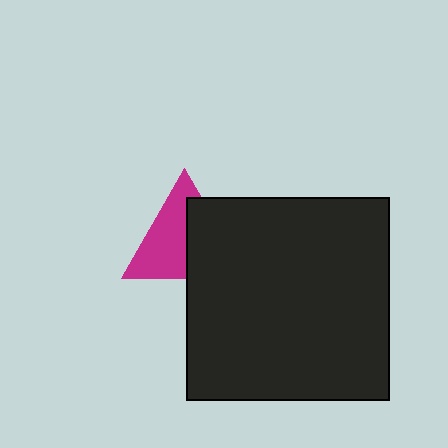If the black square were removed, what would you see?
You would see the complete magenta triangle.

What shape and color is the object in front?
The object in front is a black square.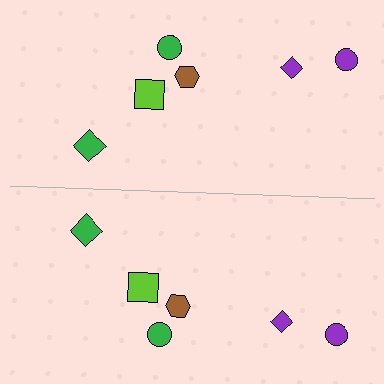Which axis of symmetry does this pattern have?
The pattern has a horizontal axis of symmetry running through the center of the image.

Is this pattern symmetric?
Yes, this pattern has bilateral (reflection) symmetry.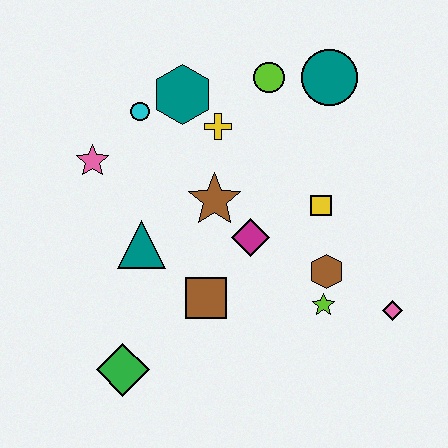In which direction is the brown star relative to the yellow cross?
The brown star is below the yellow cross.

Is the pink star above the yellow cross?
No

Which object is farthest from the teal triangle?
The pink diamond is farthest from the teal triangle.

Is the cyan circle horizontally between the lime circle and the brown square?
No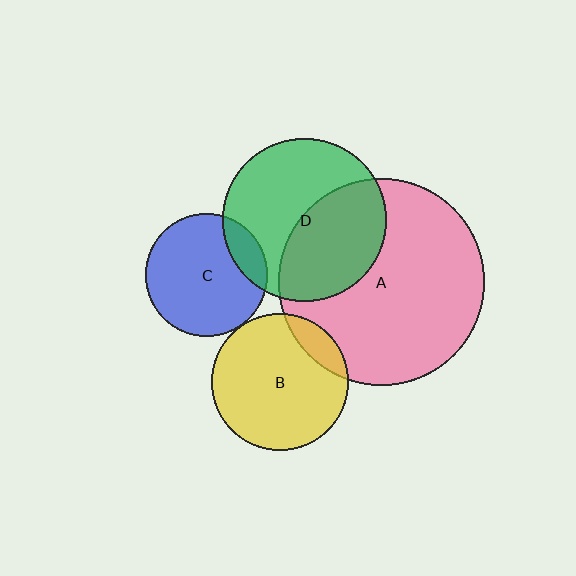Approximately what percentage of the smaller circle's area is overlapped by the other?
Approximately 45%.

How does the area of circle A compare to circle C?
Approximately 2.8 times.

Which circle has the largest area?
Circle A (pink).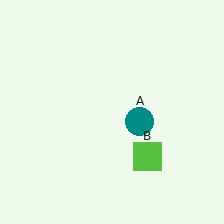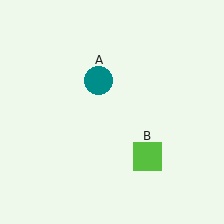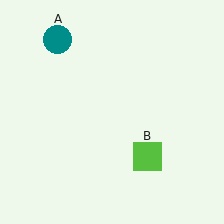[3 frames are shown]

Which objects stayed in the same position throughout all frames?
Lime square (object B) remained stationary.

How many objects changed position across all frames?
1 object changed position: teal circle (object A).